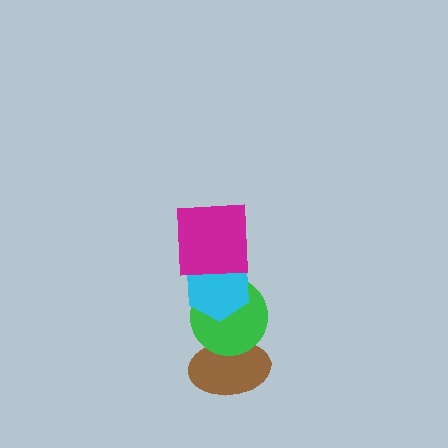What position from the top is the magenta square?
The magenta square is 1st from the top.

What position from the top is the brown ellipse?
The brown ellipse is 4th from the top.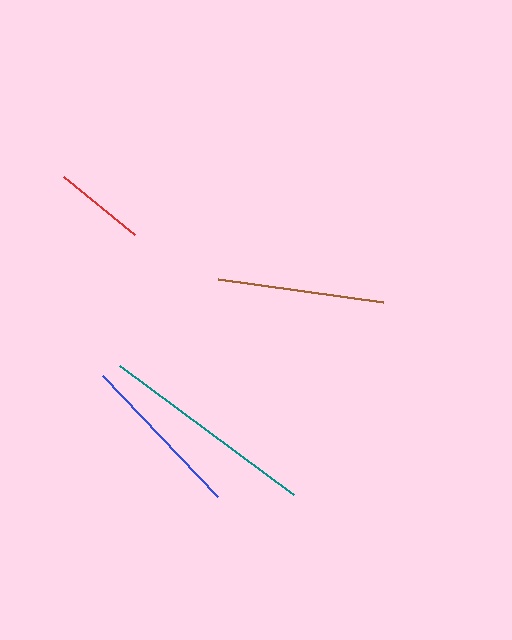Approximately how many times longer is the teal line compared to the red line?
The teal line is approximately 2.3 times the length of the red line.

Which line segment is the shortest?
The red line is the shortest at approximately 93 pixels.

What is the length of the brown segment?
The brown segment is approximately 167 pixels long.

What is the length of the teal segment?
The teal segment is approximately 217 pixels long.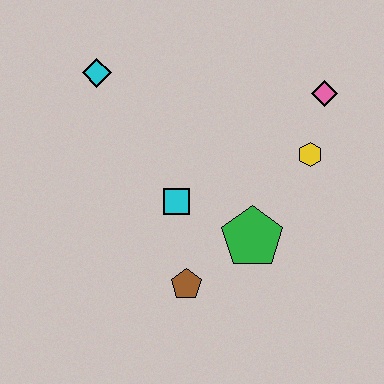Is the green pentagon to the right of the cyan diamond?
Yes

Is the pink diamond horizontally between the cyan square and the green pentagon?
No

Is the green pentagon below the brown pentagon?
No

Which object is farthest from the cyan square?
The pink diamond is farthest from the cyan square.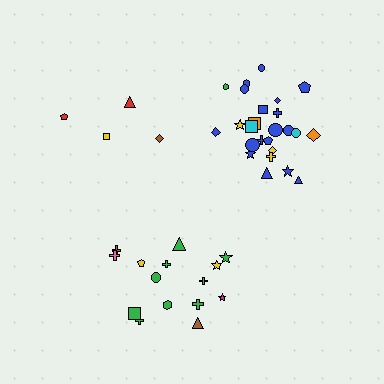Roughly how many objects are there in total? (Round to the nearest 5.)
Roughly 45 objects in total.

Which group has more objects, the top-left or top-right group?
The top-right group.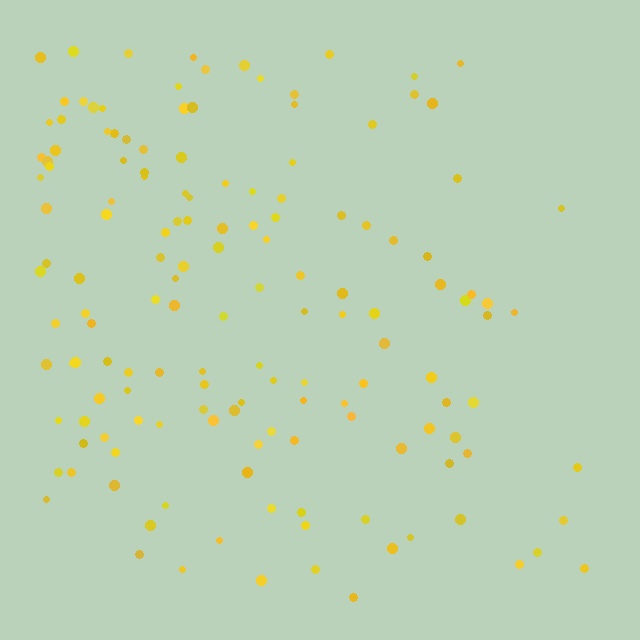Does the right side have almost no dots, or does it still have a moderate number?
Still a moderate number, just noticeably fewer than the left.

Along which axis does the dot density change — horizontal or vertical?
Horizontal.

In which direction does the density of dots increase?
From right to left, with the left side densest.